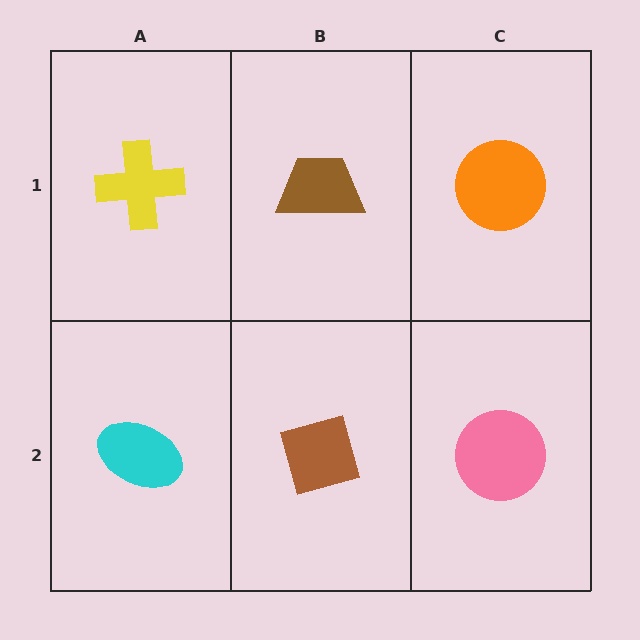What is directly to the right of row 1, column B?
An orange circle.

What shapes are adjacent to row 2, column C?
An orange circle (row 1, column C), a brown diamond (row 2, column B).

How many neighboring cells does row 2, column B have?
3.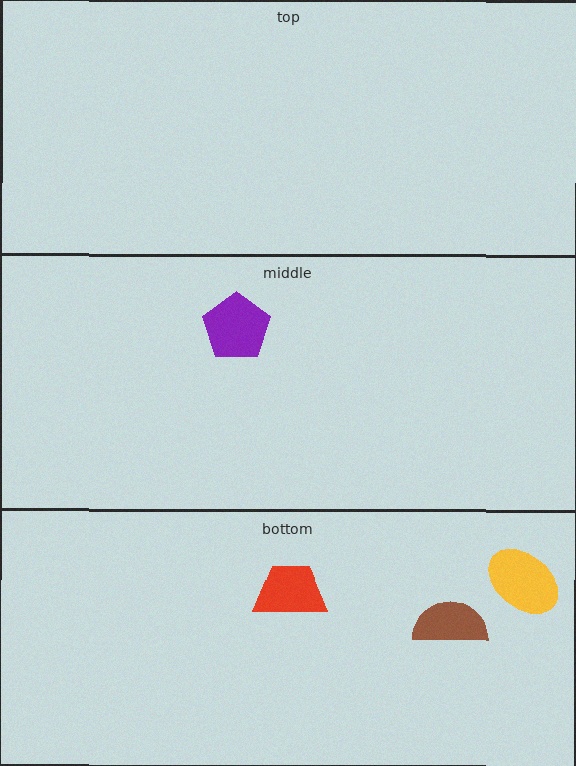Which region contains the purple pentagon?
The middle region.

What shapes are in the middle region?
The purple pentagon.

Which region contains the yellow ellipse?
The bottom region.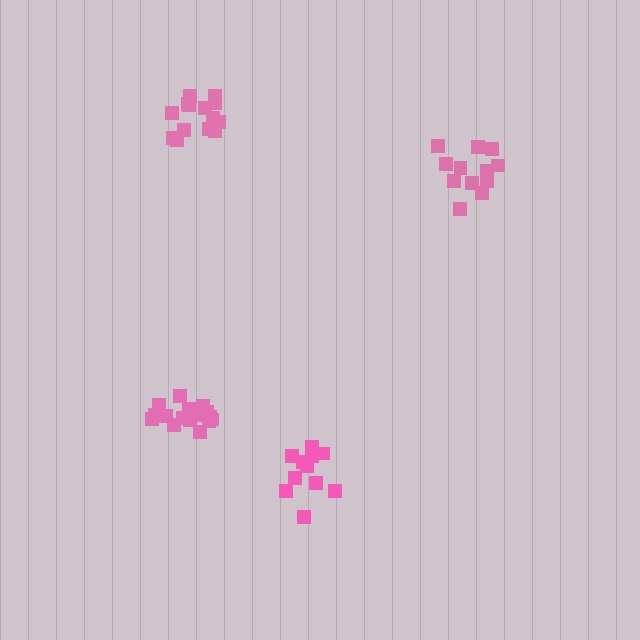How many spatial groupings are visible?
There are 4 spatial groupings.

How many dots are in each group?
Group 1: 14 dots, Group 2: 11 dots, Group 3: 12 dots, Group 4: 16 dots (53 total).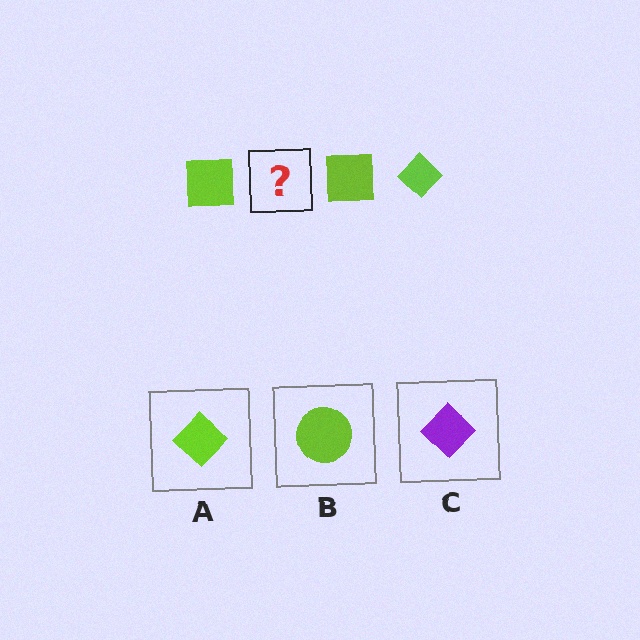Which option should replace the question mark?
Option A.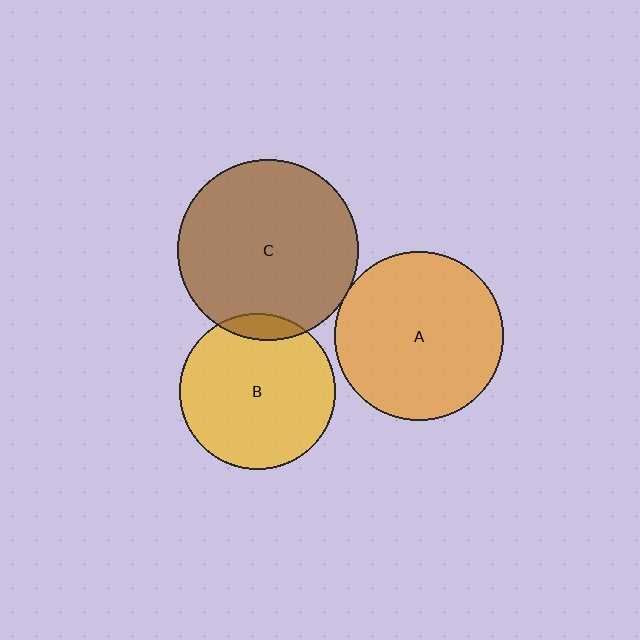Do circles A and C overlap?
Yes.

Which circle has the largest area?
Circle C (brown).